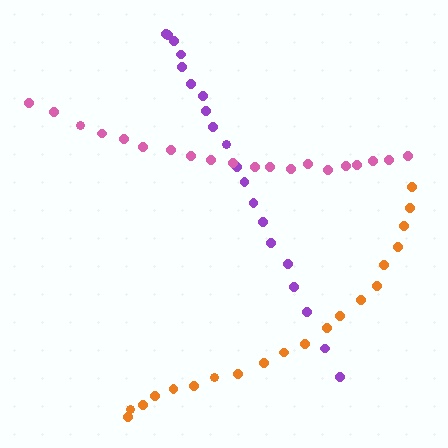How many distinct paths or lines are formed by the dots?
There are 3 distinct paths.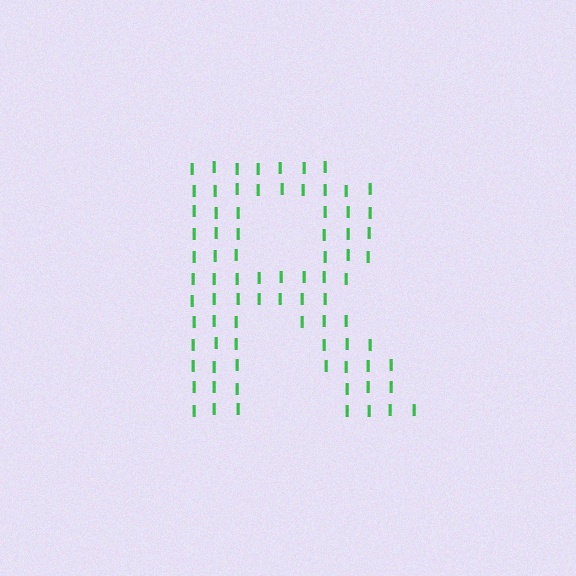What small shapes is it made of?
It is made of small letter I's.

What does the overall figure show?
The overall figure shows the letter R.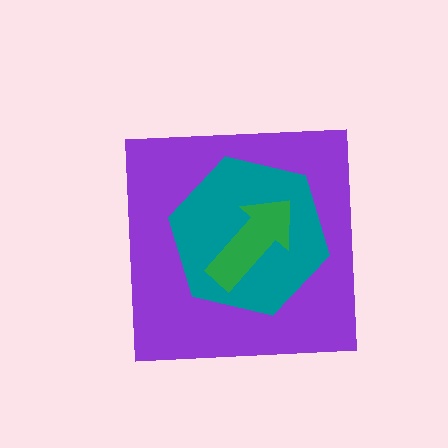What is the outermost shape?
The purple square.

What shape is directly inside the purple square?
The teal hexagon.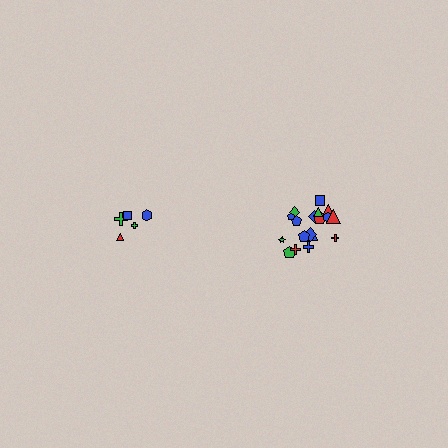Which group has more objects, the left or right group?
The right group.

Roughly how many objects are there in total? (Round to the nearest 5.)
Roughly 25 objects in total.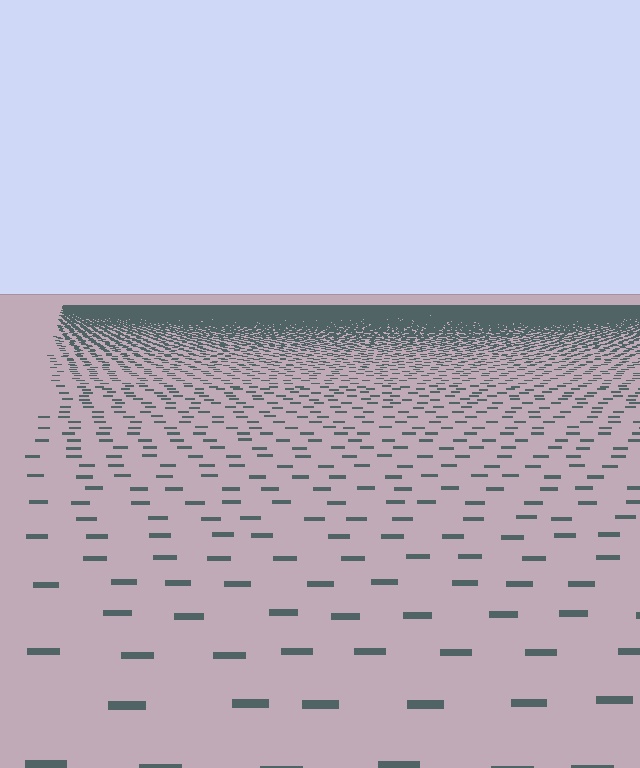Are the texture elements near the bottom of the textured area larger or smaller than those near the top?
Larger. Near the bottom, elements are closer to the viewer and appear at a bigger on-screen size.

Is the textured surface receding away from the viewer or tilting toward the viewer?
The surface is receding away from the viewer. Texture elements get smaller and denser toward the top.